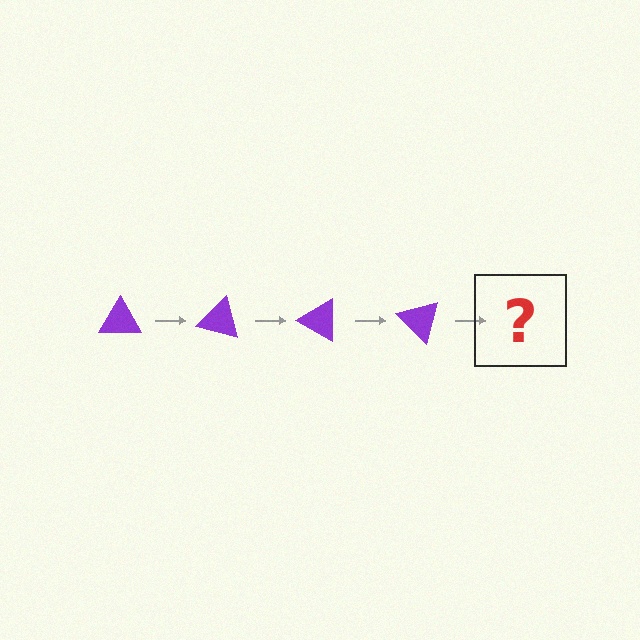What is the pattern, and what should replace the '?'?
The pattern is that the triangle rotates 15 degrees each step. The '?' should be a purple triangle rotated 60 degrees.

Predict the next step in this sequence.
The next step is a purple triangle rotated 60 degrees.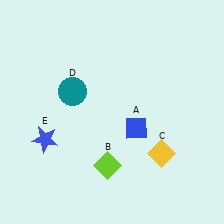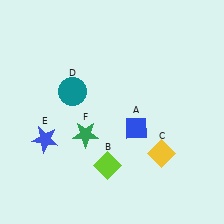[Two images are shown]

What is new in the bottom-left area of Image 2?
A green star (F) was added in the bottom-left area of Image 2.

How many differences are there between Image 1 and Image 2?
There is 1 difference between the two images.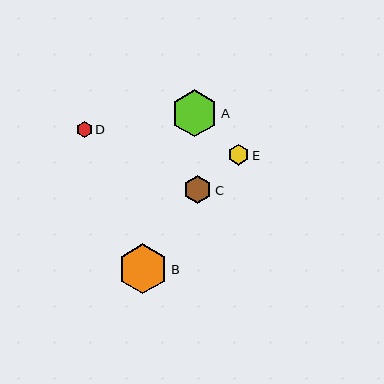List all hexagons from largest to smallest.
From largest to smallest: B, A, C, E, D.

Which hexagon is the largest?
Hexagon B is the largest with a size of approximately 50 pixels.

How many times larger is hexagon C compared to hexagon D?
Hexagon C is approximately 1.8 times the size of hexagon D.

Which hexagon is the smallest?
Hexagon D is the smallest with a size of approximately 16 pixels.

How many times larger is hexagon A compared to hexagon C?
Hexagon A is approximately 1.7 times the size of hexagon C.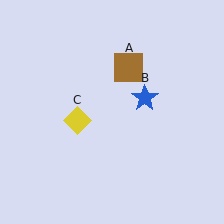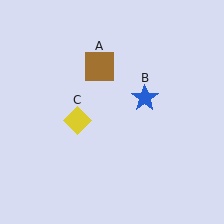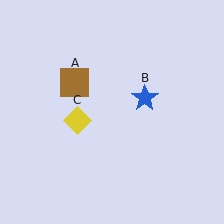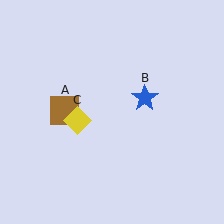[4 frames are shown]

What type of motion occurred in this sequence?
The brown square (object A) rotated counterclockwise around the center of the scene.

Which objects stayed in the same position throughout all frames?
Blue star (object B) and yellow diamond (object C) remained stationary.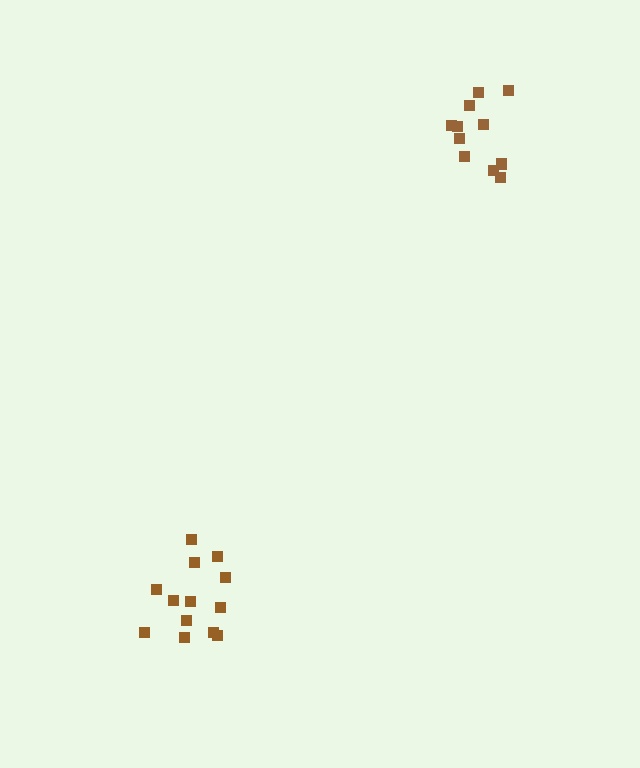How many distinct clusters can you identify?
There are 2 distinct clusters.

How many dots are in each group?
Group 1: 13 dots, Group 2: 11 dots (24 total).